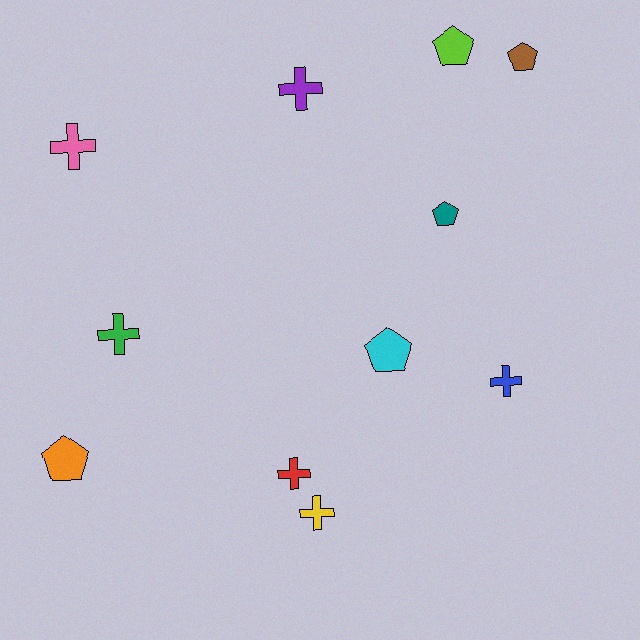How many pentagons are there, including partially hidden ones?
There are 5 pentagons.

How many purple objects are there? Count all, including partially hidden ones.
There is 1 purple object.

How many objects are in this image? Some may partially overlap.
There are 11 objects.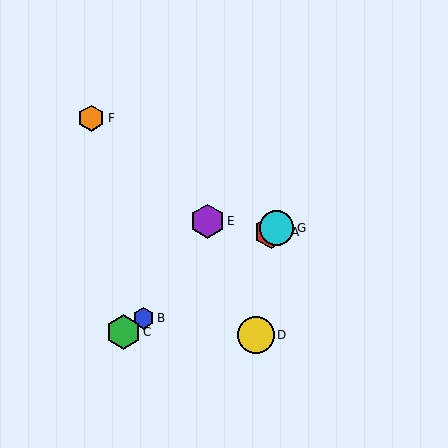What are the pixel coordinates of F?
Object F is at (91, 118).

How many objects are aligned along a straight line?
4 objects (A, B, C, G) are aligned along a straight line.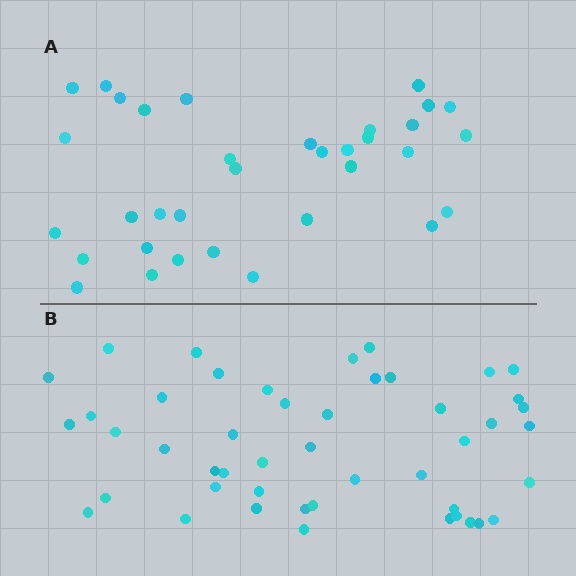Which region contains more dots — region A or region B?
Region B (the bottom region) has more dots.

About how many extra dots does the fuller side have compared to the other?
Region B has approximately 15 more dots than region A.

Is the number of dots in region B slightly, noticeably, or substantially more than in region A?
Region B has noticeably more, but not dramatically so. The ratio is roughly 1.4 to 1.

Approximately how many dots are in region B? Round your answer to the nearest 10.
About 50 dots. (The exact count is 47, which rounds to 50.)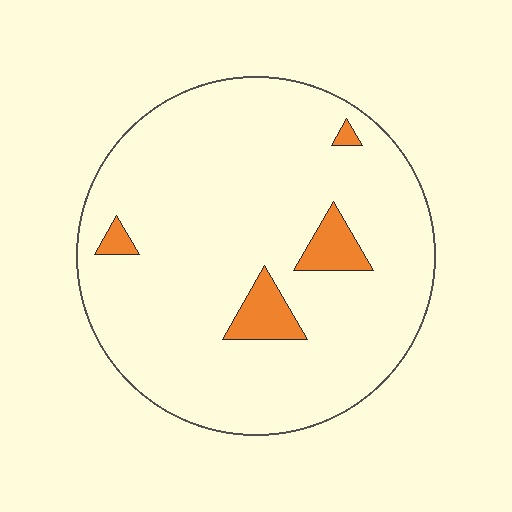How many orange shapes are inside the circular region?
4.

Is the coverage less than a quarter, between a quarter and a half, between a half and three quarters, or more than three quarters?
Less than a quarter.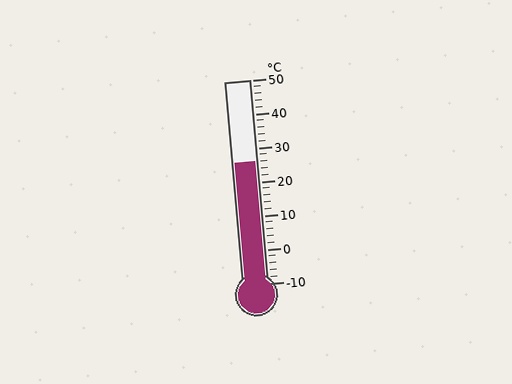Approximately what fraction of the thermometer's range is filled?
The thermometer is filled to approximately 60% of its range.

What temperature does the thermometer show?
The thermometer shows approximately 26°C.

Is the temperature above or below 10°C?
The temperature is above 10°C.